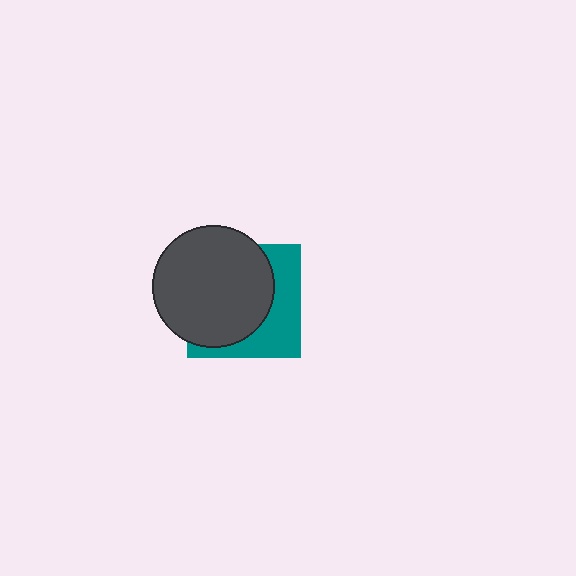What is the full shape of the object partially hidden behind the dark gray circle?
The partially hidden object is a teal square.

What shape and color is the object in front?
The object in front is a dark gray circle.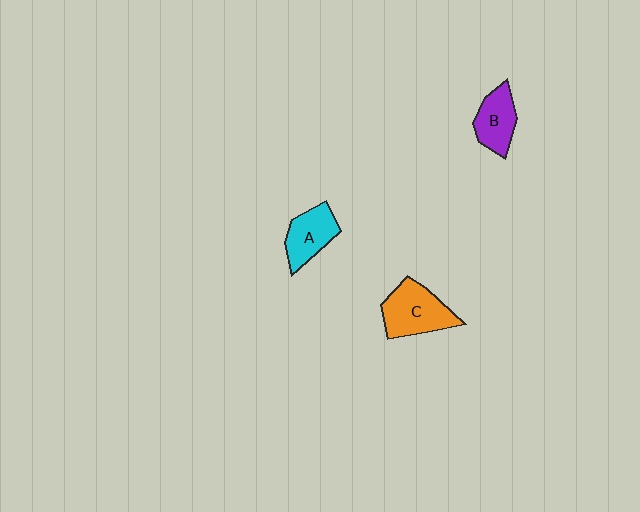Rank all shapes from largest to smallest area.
From largest to smallest: C (orange), A (cyan), B (purple).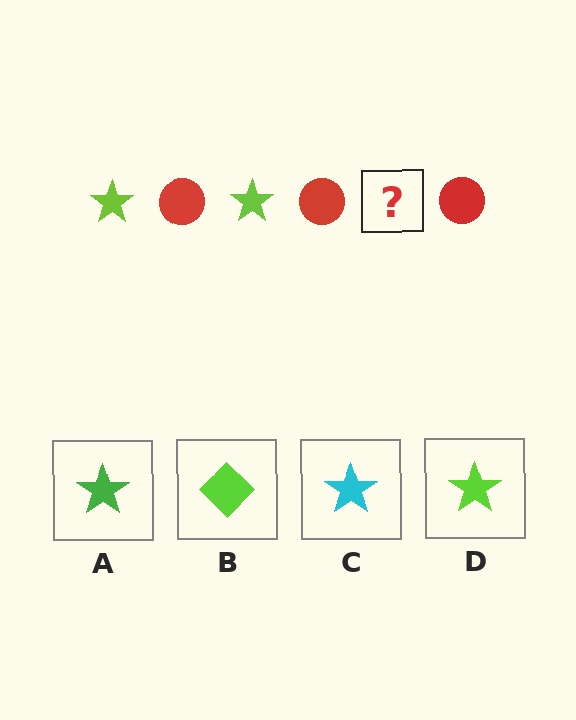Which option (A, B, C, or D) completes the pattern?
D.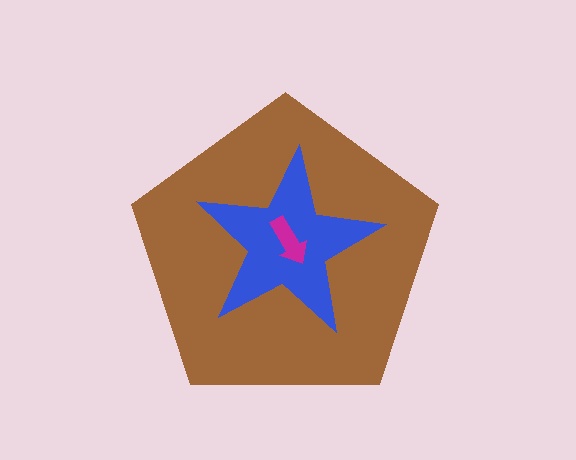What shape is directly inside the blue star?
The magenta arrow.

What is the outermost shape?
The brown pentagon.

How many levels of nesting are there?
3.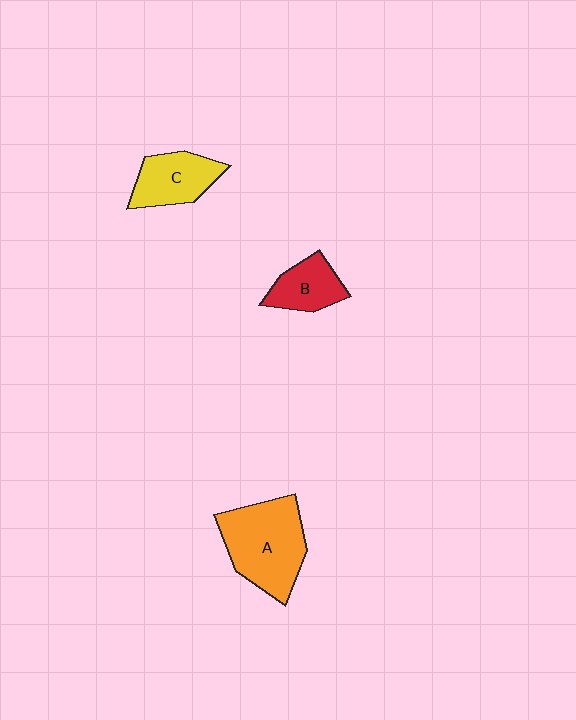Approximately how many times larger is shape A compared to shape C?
Approximately 1.6 times.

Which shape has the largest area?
Shape A (orange).